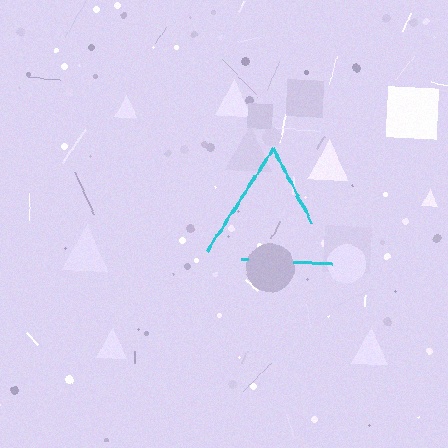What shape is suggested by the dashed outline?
The dashed outline suggests a triangle.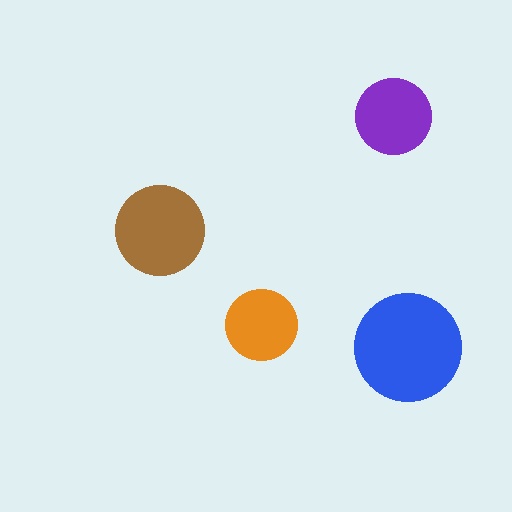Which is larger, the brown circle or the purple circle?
The brown one.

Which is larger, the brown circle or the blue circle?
The blue one.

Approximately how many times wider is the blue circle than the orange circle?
About 1.5 times wider.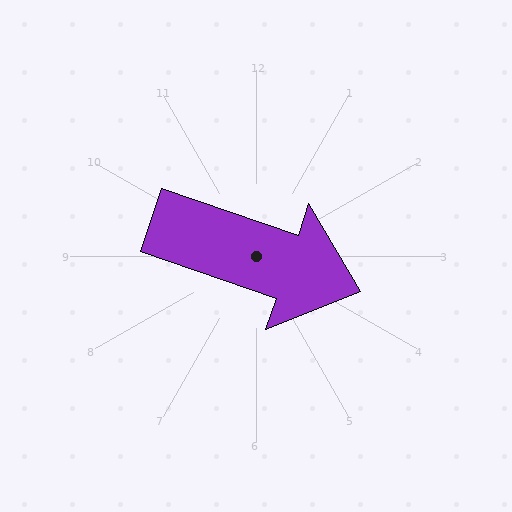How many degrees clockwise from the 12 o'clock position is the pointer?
Approximately 109 degrees.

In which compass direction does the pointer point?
East.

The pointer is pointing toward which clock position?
Roughly 4 o'clock.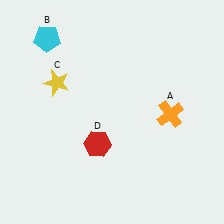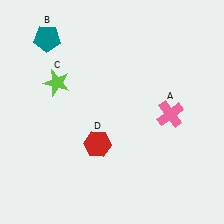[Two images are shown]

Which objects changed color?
A changed from orange to pink. B changed from cyan to teal. C changed from yellow to lime.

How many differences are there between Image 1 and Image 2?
There are 3 differences between the two images.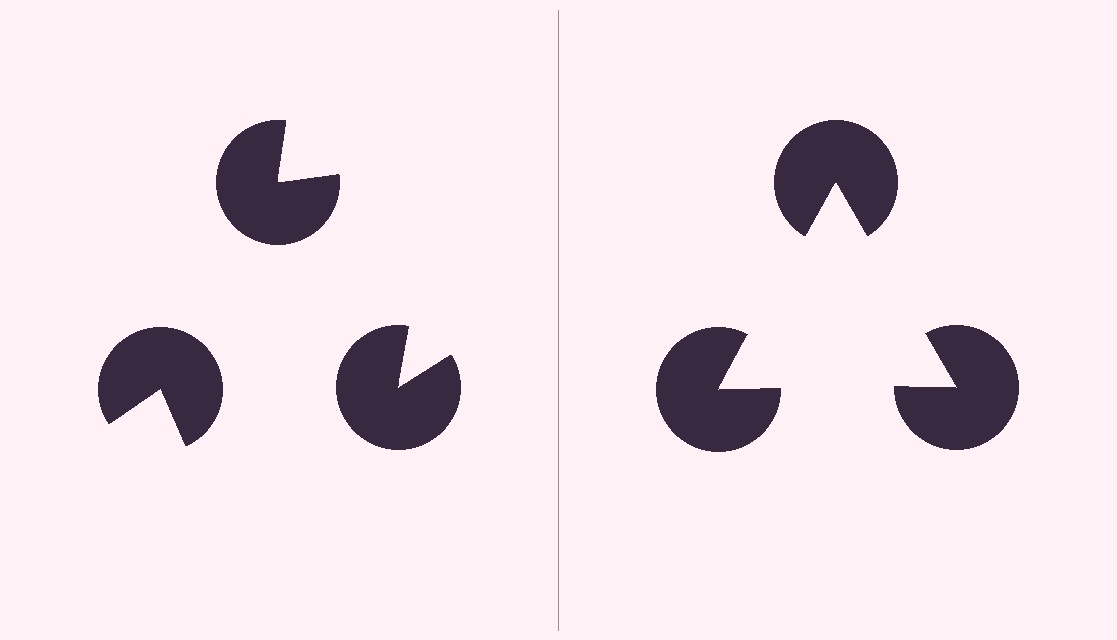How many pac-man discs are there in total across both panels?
6 — 3 on each side.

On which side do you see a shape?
An illusory triangle appears on the right side. On the left side the wedge cuts are rotated, so no coherent shape forms.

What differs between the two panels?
The pac-man discs are positioned identically on both sides; only the wedge orientations differ. On the right they align to a triangle; on the left they are misaligned.